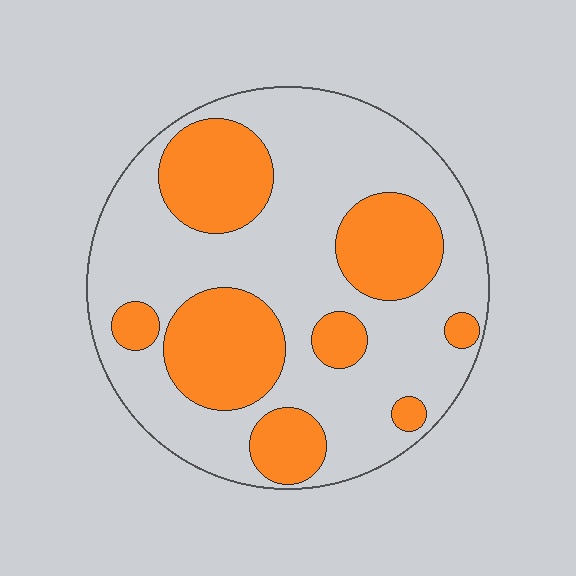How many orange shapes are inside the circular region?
8.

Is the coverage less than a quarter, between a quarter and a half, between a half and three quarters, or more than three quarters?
Between a quarter and a half.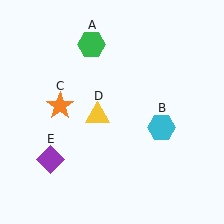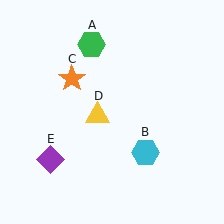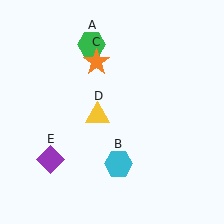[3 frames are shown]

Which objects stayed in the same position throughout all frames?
Green hexagon (object A) and yellow triangle (object D) and purple diamond (object E) remained stationary.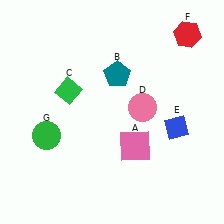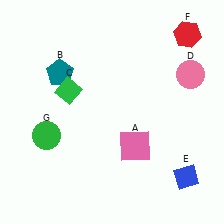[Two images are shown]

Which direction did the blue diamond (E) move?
The blue diamond (E) moved down.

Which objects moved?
The objects that moved are: the teal pentagon (B), the pink circle (D), the blue diamond (E).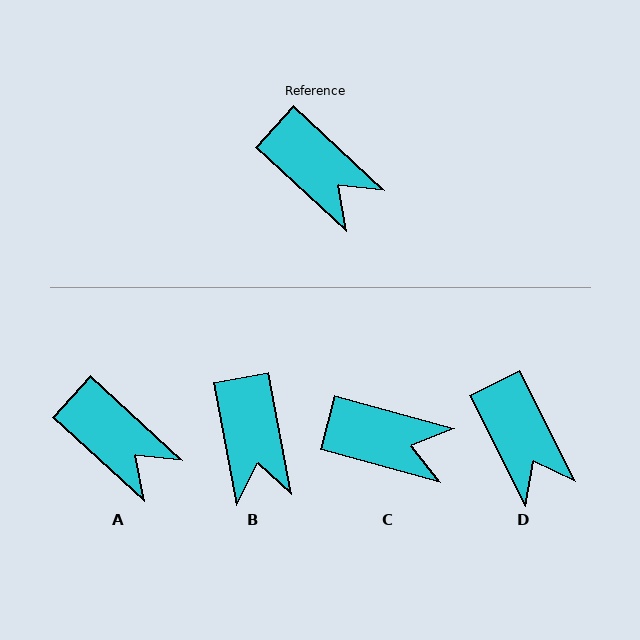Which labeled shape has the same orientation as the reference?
A.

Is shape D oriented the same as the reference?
No, it is off by about 20 degrees.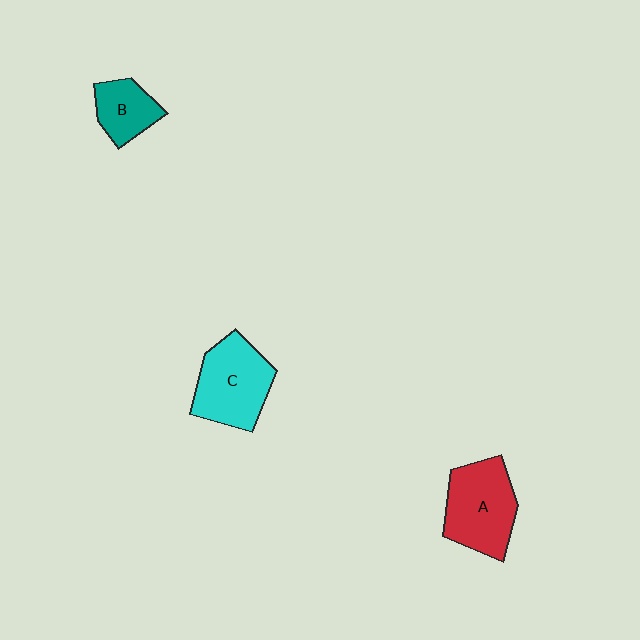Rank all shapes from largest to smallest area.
From largest to smallest: C (cyan), A (red), B (teal).